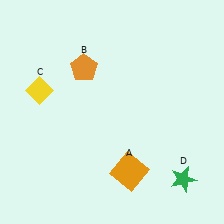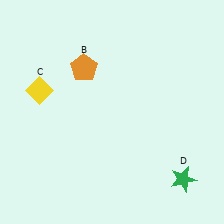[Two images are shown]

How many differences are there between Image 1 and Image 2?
There is 1 difference between the two images.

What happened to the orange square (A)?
The orange square (A) was removed in Image 2. It was in the bottom-right area of Image 1.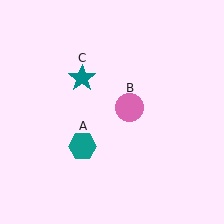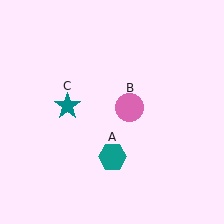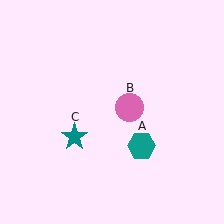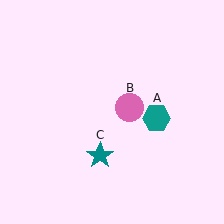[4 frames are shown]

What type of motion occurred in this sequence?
The teal hexagon (object A), teal star (object C) rotated counterclockwise around the center of the scene.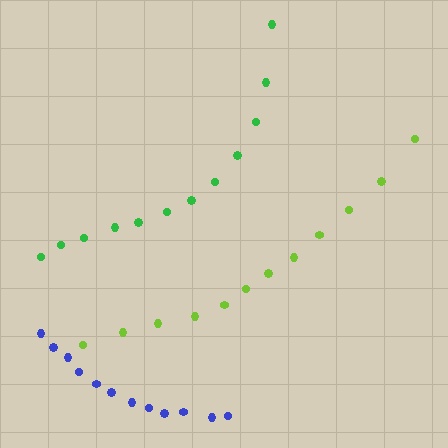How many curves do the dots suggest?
There are 3 distinct paths.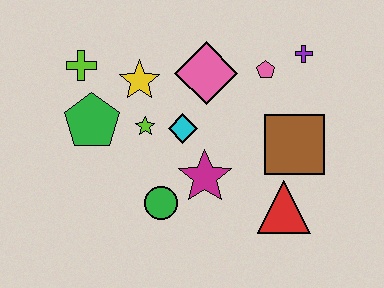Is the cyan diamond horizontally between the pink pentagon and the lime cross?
Yes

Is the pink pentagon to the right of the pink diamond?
Yes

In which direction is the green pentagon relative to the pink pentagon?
The green pentagon is to the left of the pink pentagon.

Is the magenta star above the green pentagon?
No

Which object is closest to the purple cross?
The pink pentagon is closest to the purple cross.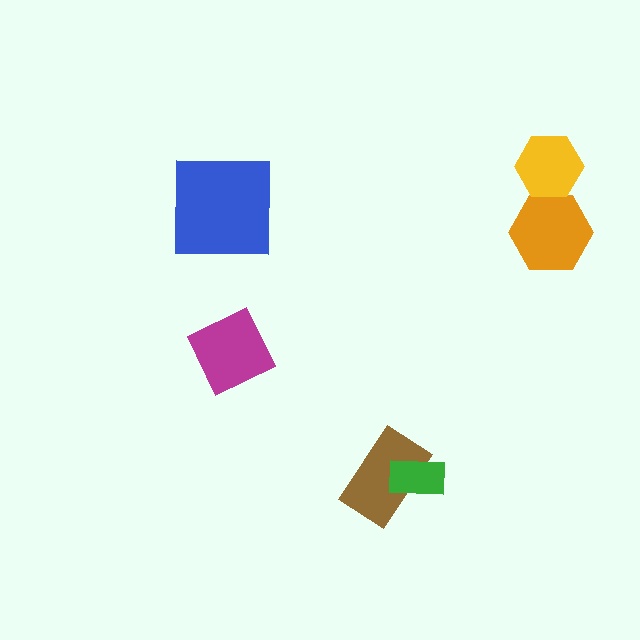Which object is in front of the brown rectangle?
The green rectangle is in front of the brown rectangle.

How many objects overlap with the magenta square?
0 objects overlap with the magenta square.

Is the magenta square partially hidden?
No, no other shape covers it.